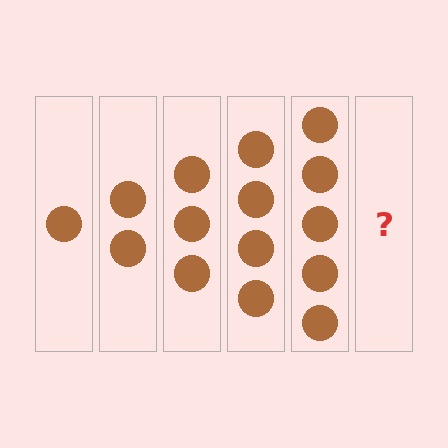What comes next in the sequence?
The next element should be 6 circles.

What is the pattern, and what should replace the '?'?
The pattern is that each step adds one more circle. The '?' should be 6 circles.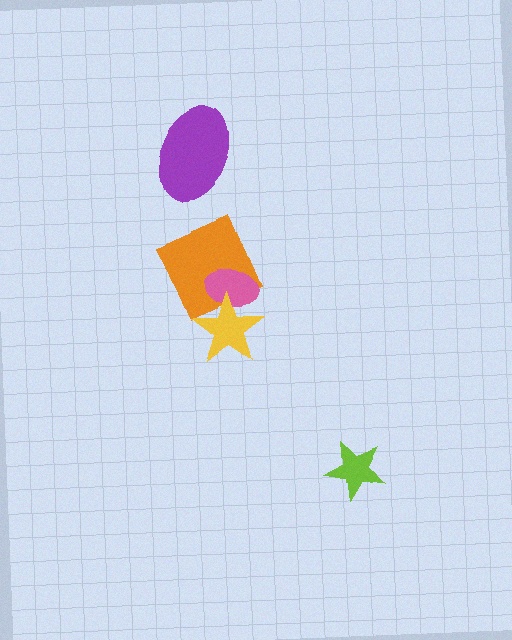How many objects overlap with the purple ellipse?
0 objects overlap with the purple ellipse.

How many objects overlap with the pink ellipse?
2 objects overlap with the pink ellipse.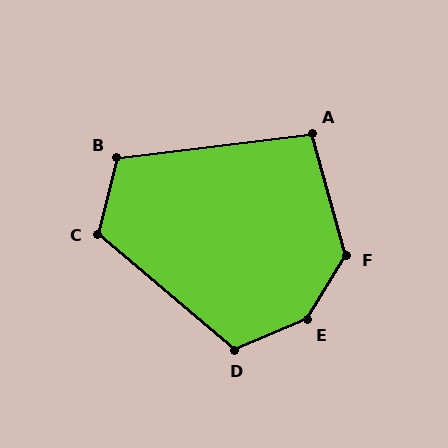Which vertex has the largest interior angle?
E, at approximately 145 degrees.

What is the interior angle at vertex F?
Approximately 133 degrees (obtuse).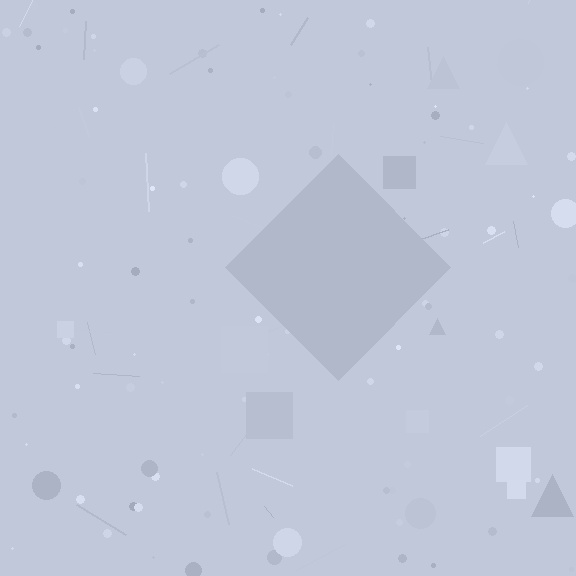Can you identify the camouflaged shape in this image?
The camouflaged shape is a diamond.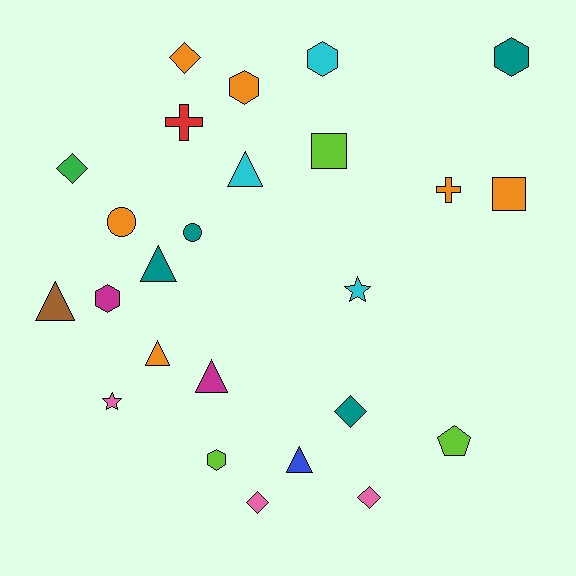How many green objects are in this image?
There is 1 green object.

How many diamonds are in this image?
There are 5 diamonds.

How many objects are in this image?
There are 25 objects.